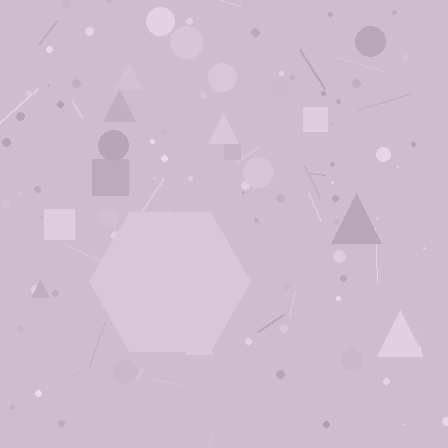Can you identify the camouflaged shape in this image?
The camouflaged shape is a hexagon.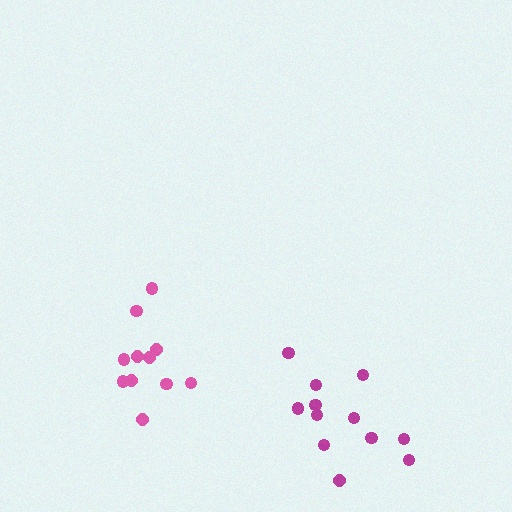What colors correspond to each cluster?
The clusters are colored: magenta, pink.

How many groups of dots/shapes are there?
There are 2 groups.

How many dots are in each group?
Group 1: 12 dots, Group 2: 11 dots (23 total).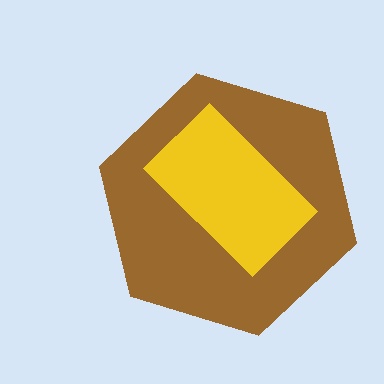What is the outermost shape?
The brown hexagon.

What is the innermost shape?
The yellow rectangle.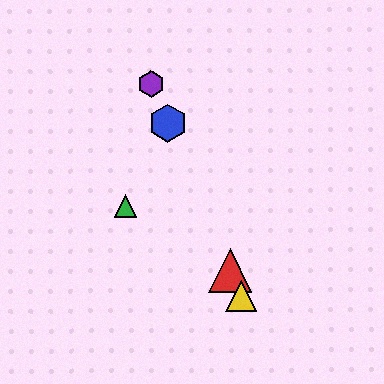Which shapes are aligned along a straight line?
The red triangle, the blue hexagon, the yellow triangle, the purple hexagon are aligned along a straight line.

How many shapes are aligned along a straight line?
4 shapes (the red triangle, the blue hexagon, the yellow triangle, the purple hexagon) are aligned along a straight line.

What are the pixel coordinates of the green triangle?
The green triangle is at (126, 206).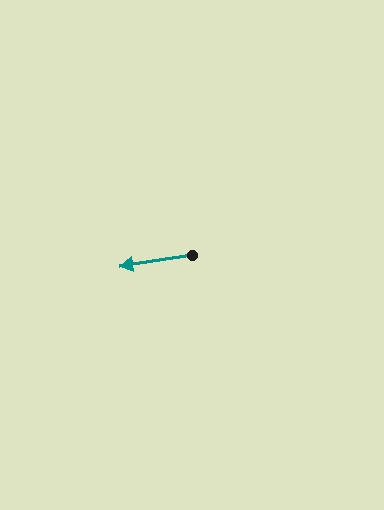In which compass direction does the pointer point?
West.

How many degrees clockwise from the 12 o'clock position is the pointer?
Approximately 261 degrees.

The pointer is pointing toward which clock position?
Roughly 9 o'clock.